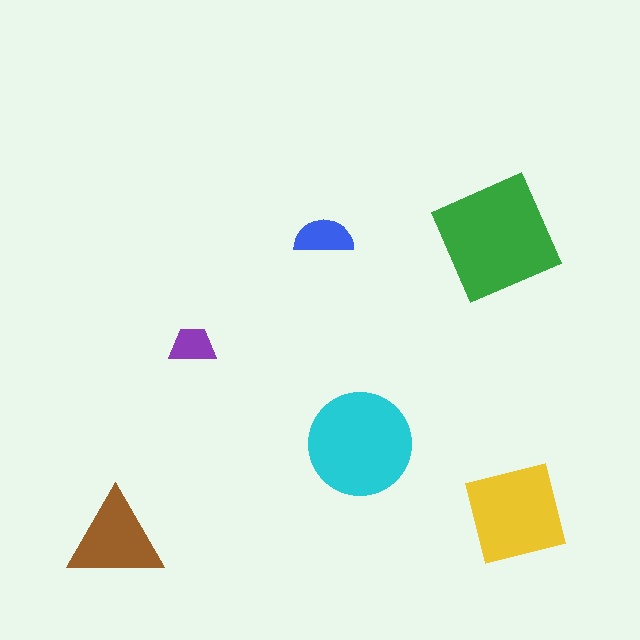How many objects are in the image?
There are 6 objects in the image.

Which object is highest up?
The blue semicircle is topmost.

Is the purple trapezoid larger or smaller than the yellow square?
Smaller.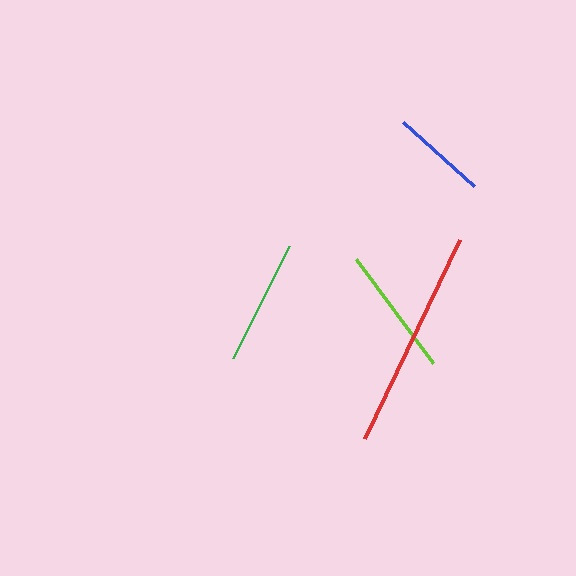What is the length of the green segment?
The green segment is approximately 125 pixels long.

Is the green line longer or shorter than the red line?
The red line is longer than the green line.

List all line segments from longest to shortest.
From longest to shortest: red, lime, green, blue.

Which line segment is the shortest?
The blue line is the shortest at approximately 96 pixels.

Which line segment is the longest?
The red line is the longest at approximately 220 pixels.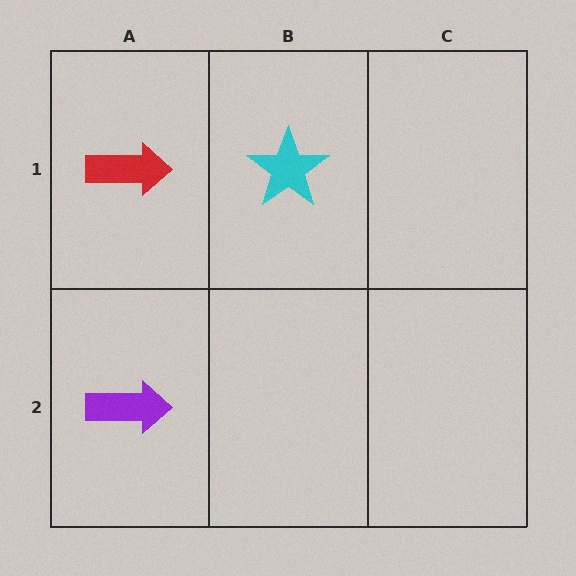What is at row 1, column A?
A red arrow.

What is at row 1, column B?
A cyan star.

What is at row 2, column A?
A purple arrow.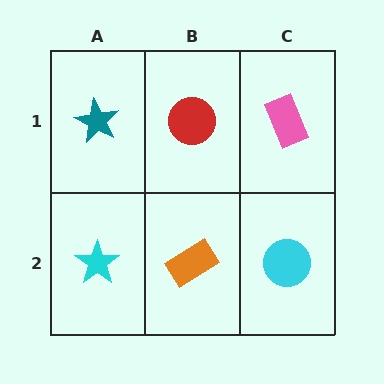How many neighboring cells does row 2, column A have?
2.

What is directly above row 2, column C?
A pink rectangle.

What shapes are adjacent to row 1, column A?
A cyan star (row 2, column A), a red circle (row 1, column B).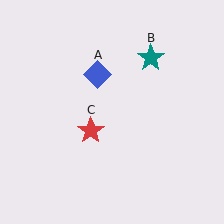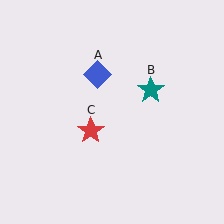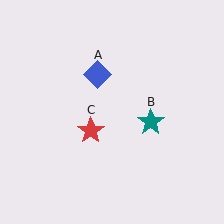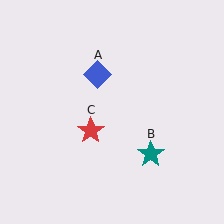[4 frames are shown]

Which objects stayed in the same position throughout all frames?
Blue diamond (object A) and red star (object C) remained stationary.